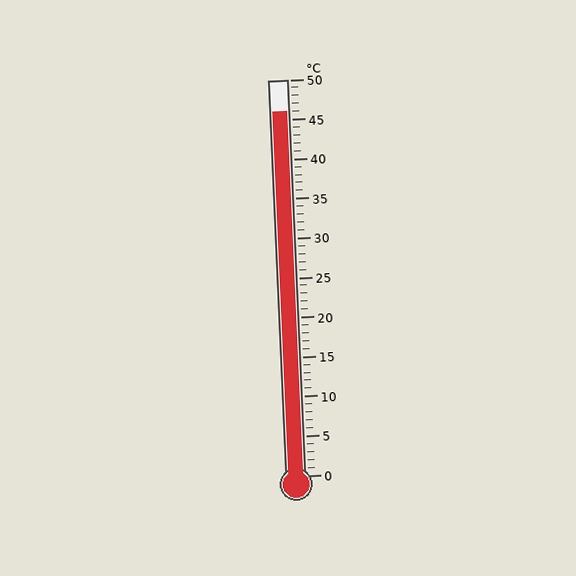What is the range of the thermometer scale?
The thermometer scale ranges from 0°C to 50°C.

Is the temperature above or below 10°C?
The temperature is above 10°C.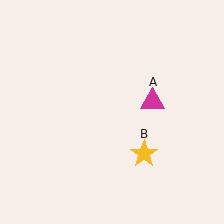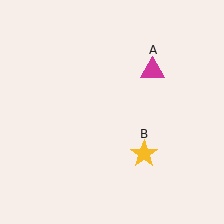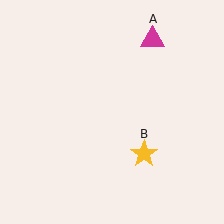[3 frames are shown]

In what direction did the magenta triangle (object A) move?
The magenta triangle (object A) moved up.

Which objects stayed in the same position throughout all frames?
Yellow star (object B) remained stationary.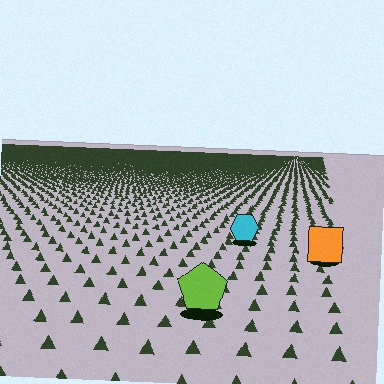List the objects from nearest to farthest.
From nearest to farthest: the lime pentagon, the orange square, the cyan hexagon.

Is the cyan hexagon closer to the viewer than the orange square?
No. The orange square is closer — you can tell from the texture gradient: the ground texture is coarser near it.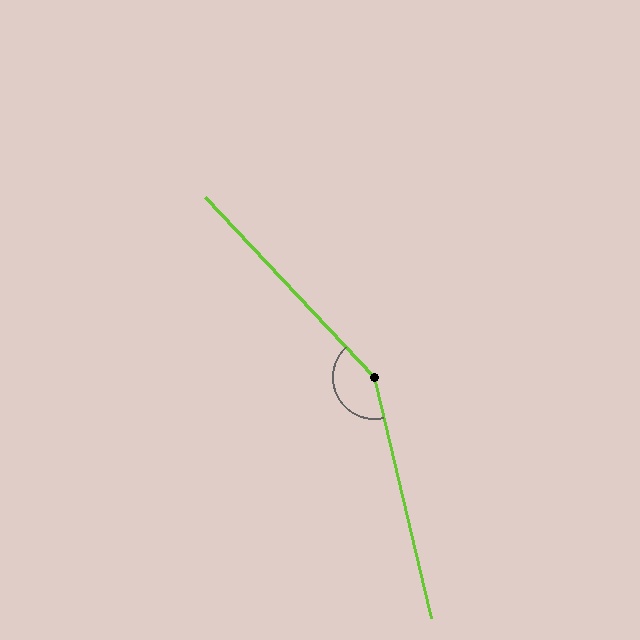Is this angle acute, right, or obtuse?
It is obtuse.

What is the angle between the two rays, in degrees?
Approximately 150 degrees.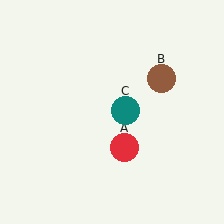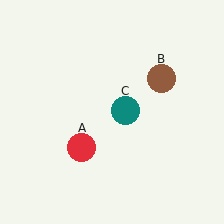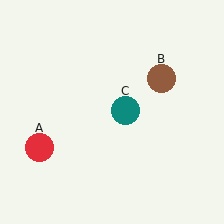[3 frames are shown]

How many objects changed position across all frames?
1 object changed position: red circle (object A).